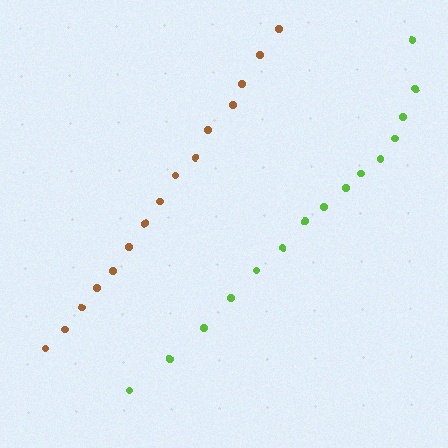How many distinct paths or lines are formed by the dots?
There are 2 distinct paths.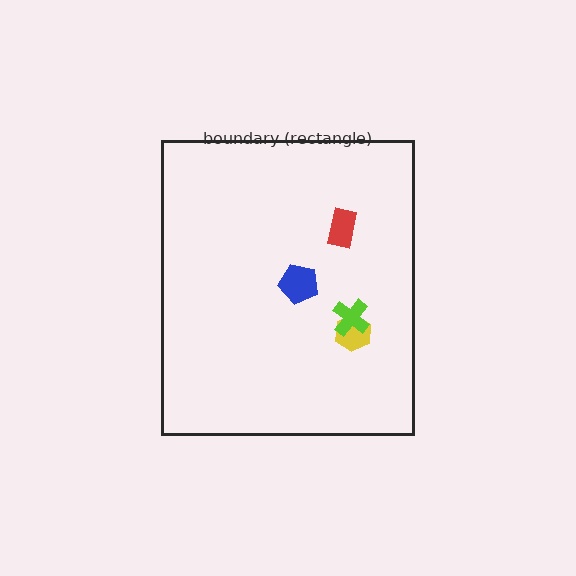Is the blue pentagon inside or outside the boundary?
Inside.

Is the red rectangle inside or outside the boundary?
Inside.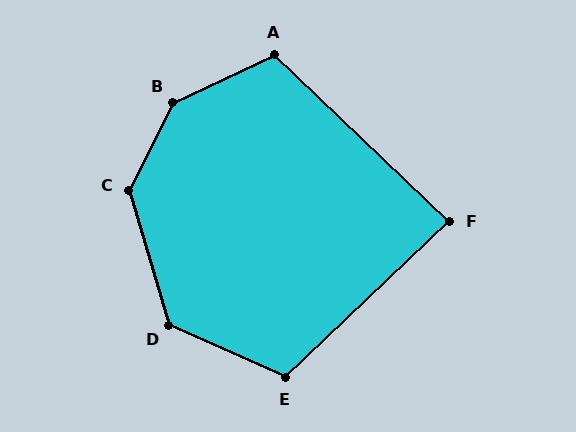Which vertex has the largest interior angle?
B, at approximately 142 degrees.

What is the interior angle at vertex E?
Approximately 112 degrees (obtuse).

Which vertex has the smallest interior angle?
F, at approximately 87 degrees.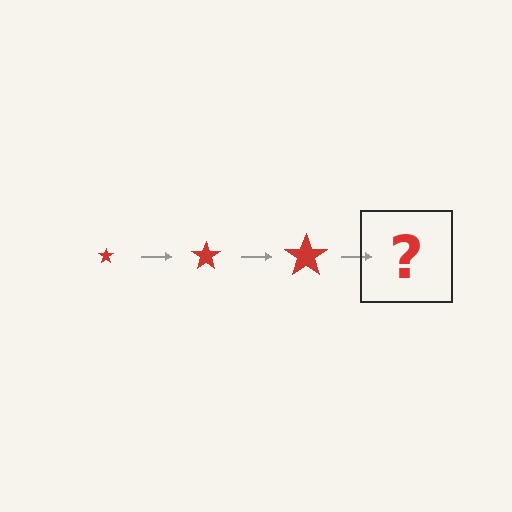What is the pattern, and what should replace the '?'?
The pattern is that the star gets progressively larger each step. The '?' should be a red star, larger than the previous one.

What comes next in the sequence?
The next element should be a red star, larger than the previous one.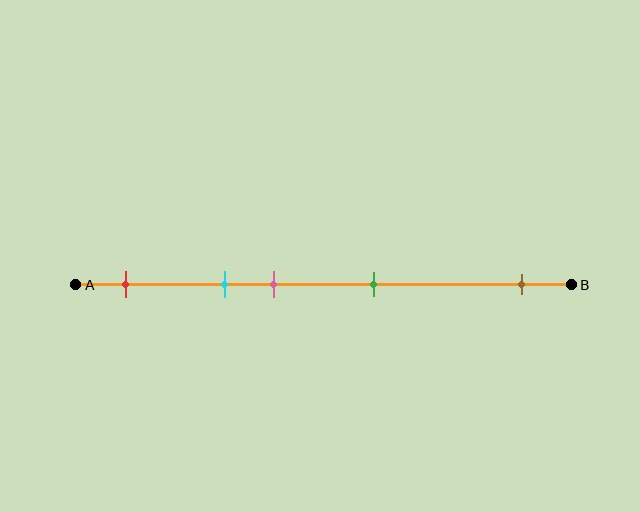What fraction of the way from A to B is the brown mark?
The brown mark is approximately 90% (0.9) of the way from A to B.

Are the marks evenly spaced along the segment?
No, the marks are not evenly spaced.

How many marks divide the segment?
There are 5 marks dividing the segment.